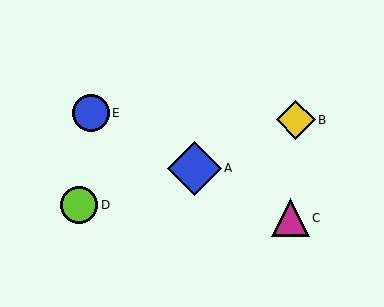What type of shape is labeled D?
Shape D is a lime circle.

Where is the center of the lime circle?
The center of the lime circle is at (79, 205).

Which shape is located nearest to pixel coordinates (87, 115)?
The blue circle (labeled E) at (91, 113) is nearest to that location.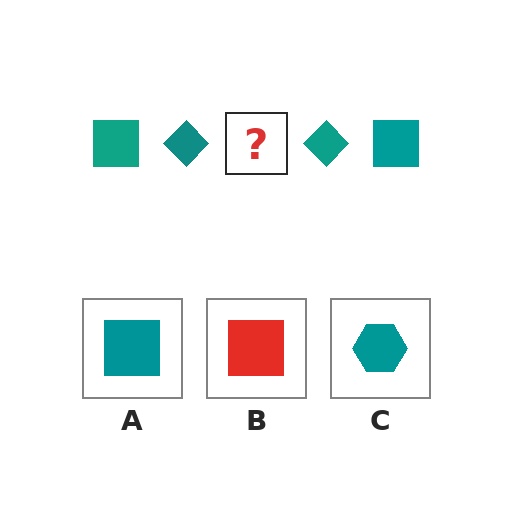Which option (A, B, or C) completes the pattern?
A.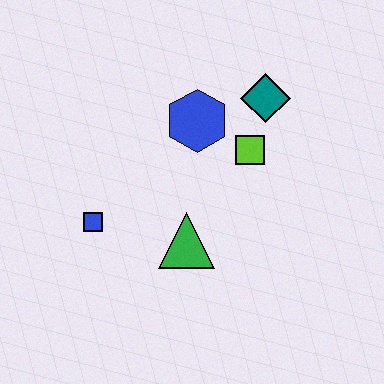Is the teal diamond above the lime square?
Yes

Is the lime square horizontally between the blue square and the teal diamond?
Yes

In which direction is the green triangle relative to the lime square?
The green triangle is below the lime square.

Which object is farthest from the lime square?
The blue square is farthest from the lime square.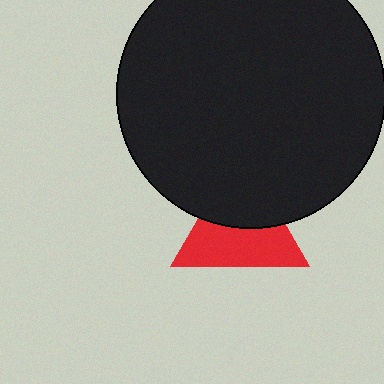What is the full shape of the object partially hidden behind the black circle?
The partially hidden object is a red triangle.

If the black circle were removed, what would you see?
You would see the complete red triangle.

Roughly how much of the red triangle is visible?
About half of it is visible (roughly 56%).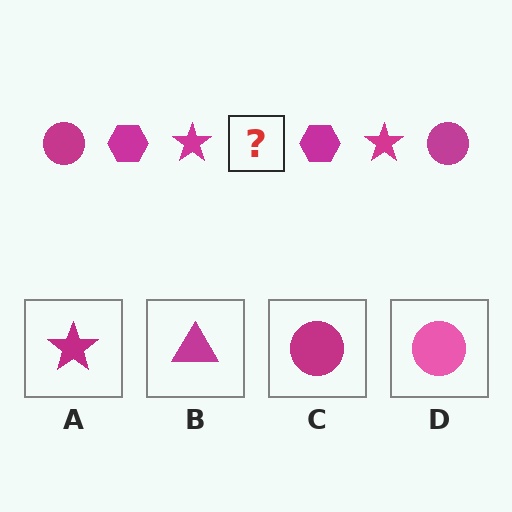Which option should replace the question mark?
Option C.